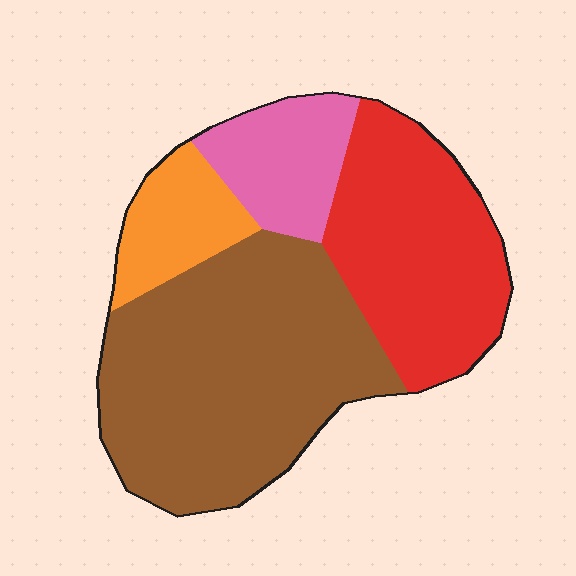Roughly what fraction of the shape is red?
Red takes up between a sixth and a third of the shape.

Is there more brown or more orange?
Brown.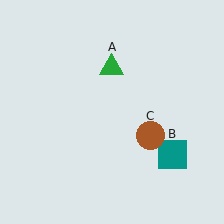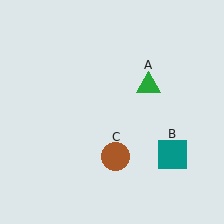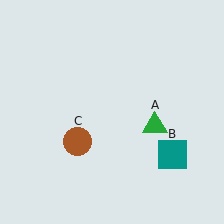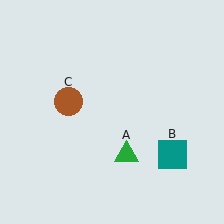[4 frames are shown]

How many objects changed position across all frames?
2 objects changed position: green triangle (object A), brown circle (object C).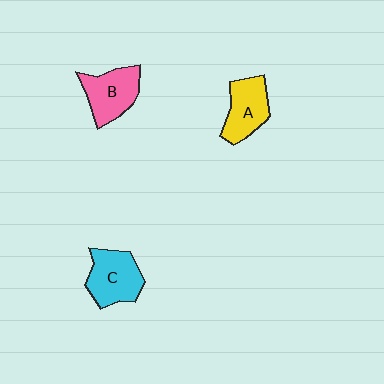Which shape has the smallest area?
Shape A (yellow).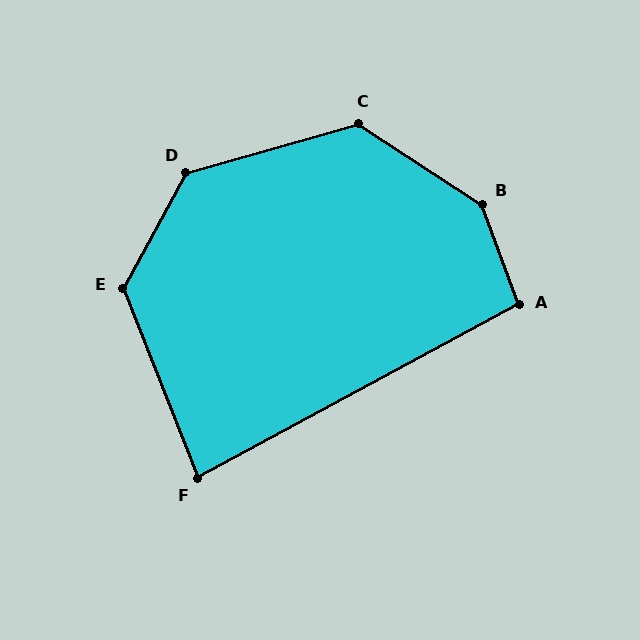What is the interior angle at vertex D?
Approximately 134 degrees (obtuse).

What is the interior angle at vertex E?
Approximately 130 degrees (obtuse).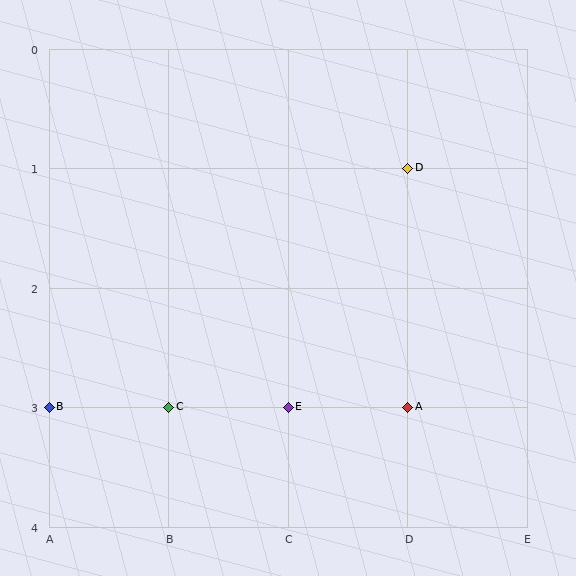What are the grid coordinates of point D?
Point D is at grid coordinates (D, 1).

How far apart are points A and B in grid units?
Points A and B are 3 columns apart.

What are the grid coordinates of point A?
Point A is at grid coordinates (D, 3).